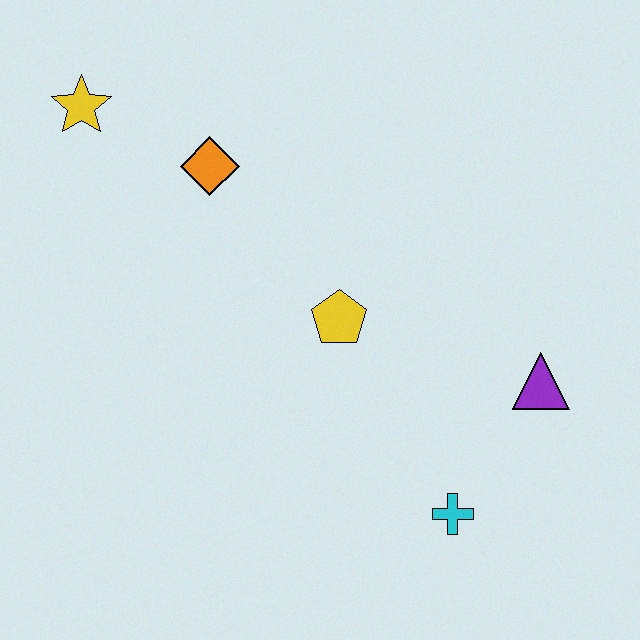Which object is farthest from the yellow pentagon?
The yellow star is farthest from the yellow pentagon.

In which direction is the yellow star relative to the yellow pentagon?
The yellow star is to the left of the yellow pentagon.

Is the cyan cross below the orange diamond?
Yes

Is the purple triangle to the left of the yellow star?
No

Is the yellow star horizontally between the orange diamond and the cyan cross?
No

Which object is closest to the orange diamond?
The yellow star is closest to the orange diamond.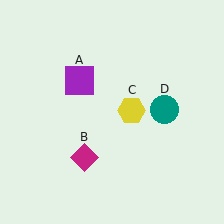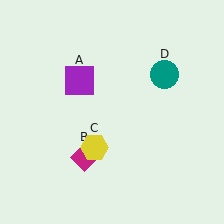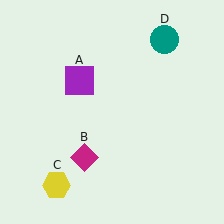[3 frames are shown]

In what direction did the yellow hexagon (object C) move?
The yellow hexagon (object C) moved down and to the left.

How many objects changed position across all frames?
2 objects changed position: yellow hexagon (object C), teal circle (object D).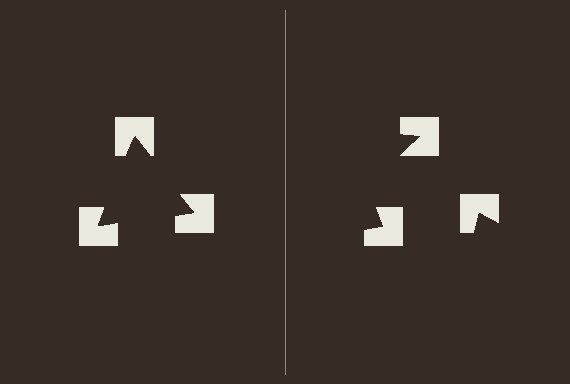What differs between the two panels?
The notched squares are positioned identically on both sides; only the wedge orientations differ. On the left they align to a triangle; on the right they are misaligned.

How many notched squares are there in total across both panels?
6 — 3 on each side.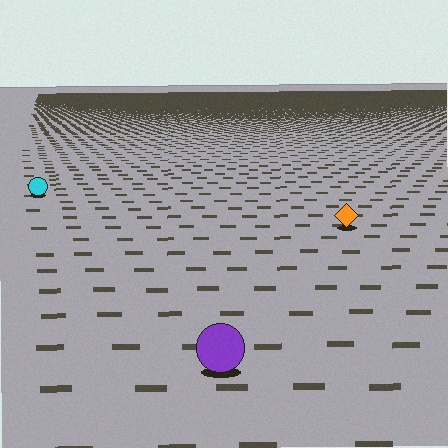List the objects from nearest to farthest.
From nearest to farthest: the purple circle, the orange diamond, the cyan circle.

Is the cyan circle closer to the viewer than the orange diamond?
No. The orange diamond is closer — you can tell from the texture gradient: the ground texture is coarser near it.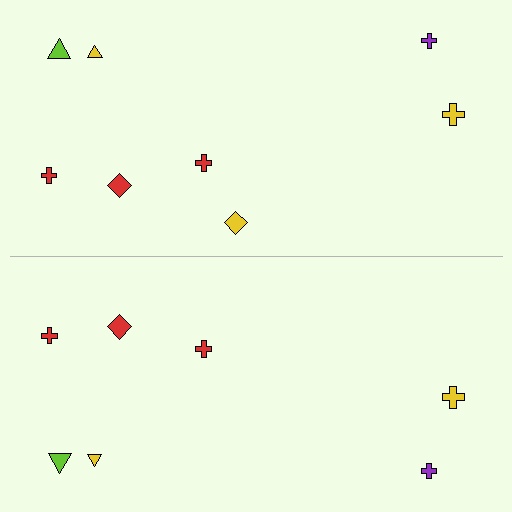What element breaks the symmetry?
A yellow diamond is missing from the bottom side.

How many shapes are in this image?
There are 15 shapes in this image.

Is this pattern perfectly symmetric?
No, the pattern is not perfectly symmetric. A yellow diamond is missing from the bottom side.